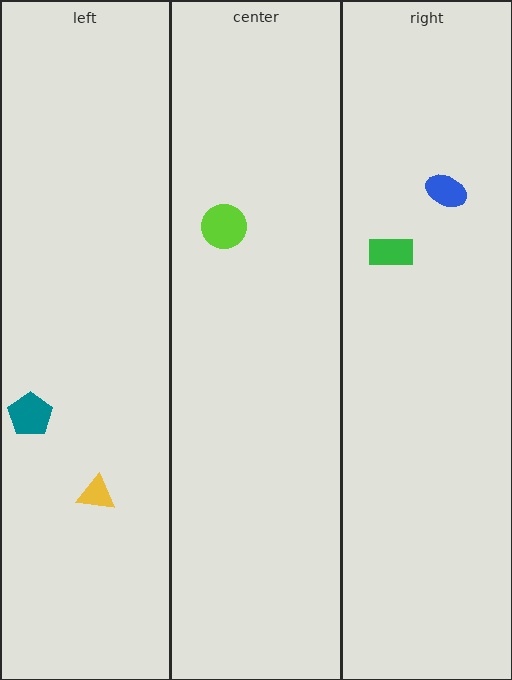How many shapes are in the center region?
1.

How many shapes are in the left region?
2.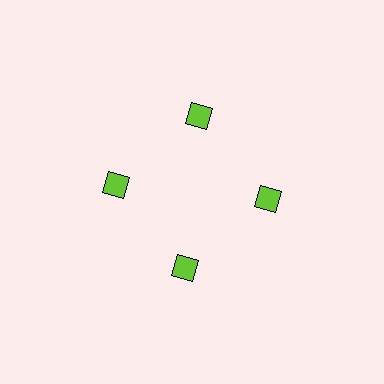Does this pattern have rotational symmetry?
Yes, this pattern has 4-fold rotational symmetry. It looks the same after rotating 90 degrees around the center.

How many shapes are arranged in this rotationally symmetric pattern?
There are 4 shapes, arranged in 4 groups of 1.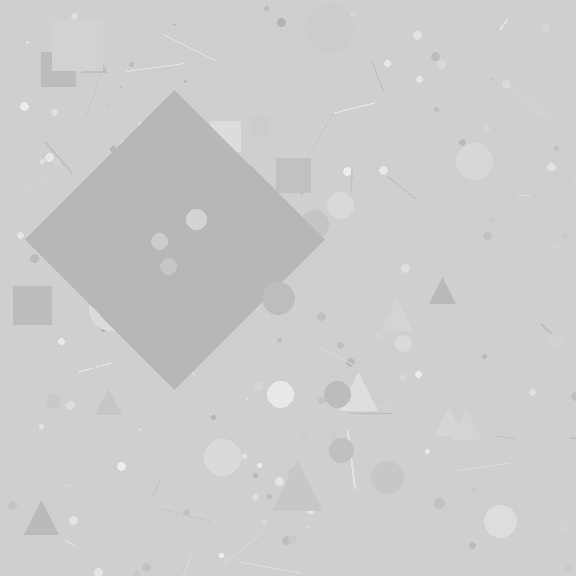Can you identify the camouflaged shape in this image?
The camouflaged shape is a diamond.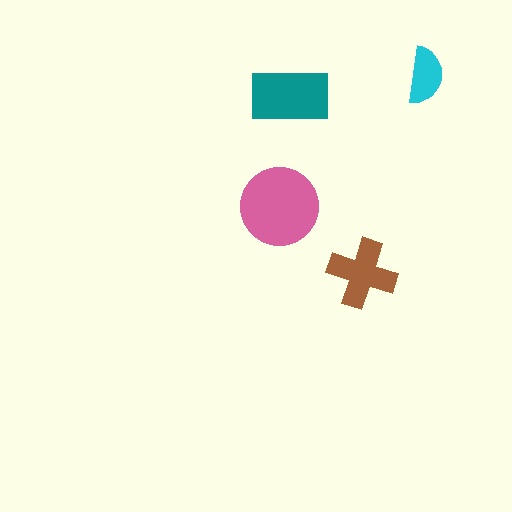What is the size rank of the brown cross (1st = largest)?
3rd.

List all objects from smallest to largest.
The cyan semicircle, the brown cross, the teal rectangle, the pink circle.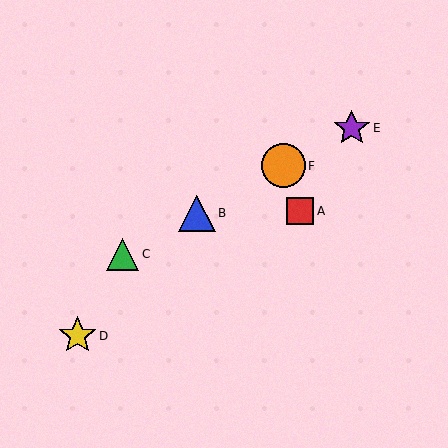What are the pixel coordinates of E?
Object E is at (352, 128).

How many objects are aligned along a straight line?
4 objects (B, C, E, F) are aligned along a straight line.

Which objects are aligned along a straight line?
Objects B, C, E, F are aligned along a straight line.